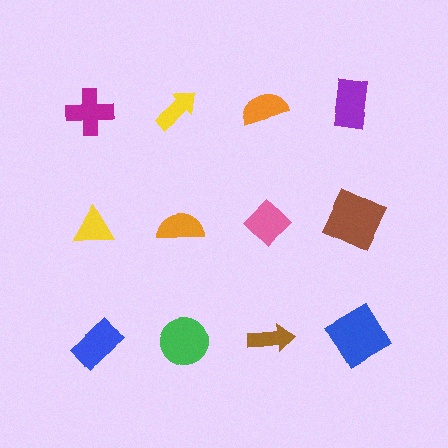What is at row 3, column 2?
A green circle.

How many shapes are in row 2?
4 shapes.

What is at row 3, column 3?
A brown arrow.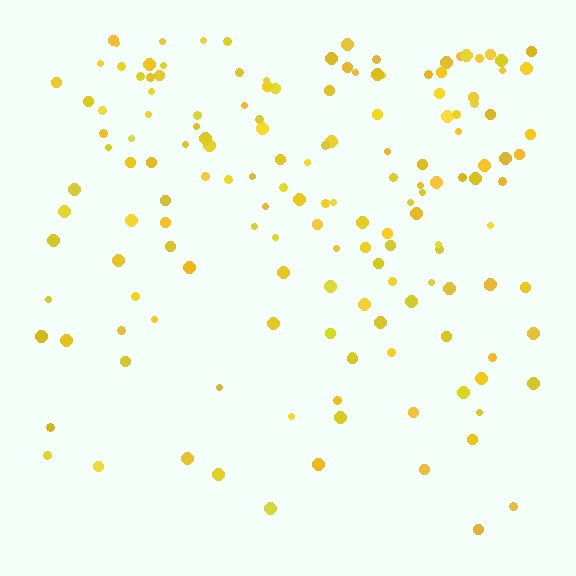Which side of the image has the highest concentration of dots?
The top.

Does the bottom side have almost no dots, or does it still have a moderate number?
Still a moderate number, just noticeably fewer than the top.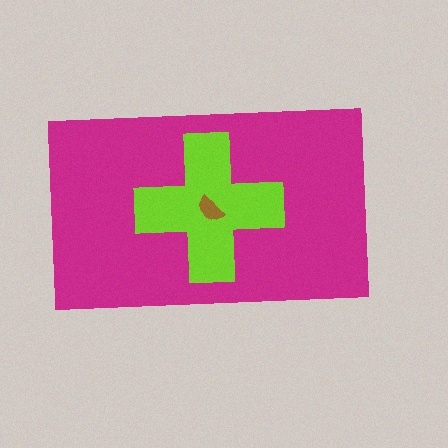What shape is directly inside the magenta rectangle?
The lime cross.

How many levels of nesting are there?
3.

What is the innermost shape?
The brown semicircle.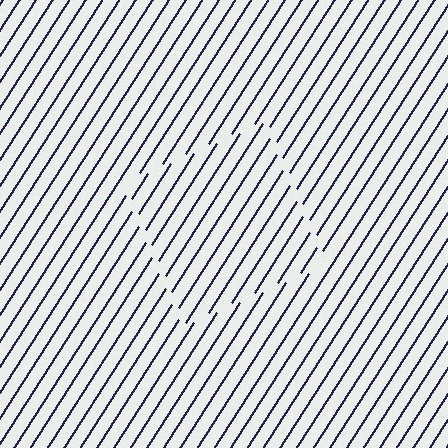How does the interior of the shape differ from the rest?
The interior of the shape contains the same grating, shifted by half a period — the contour is defined by the phase discontinuity where line-ends from the inner and outer gratings abut.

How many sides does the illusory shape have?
4 sides — the line-ends trace a square.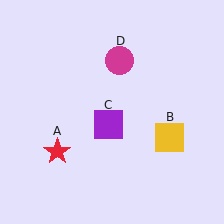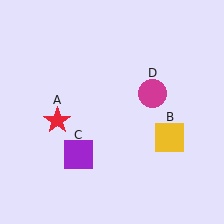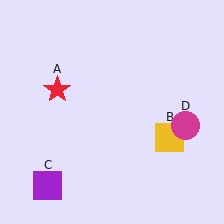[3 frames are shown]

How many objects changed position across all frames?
3 objects changed position: red star (object A), purple square (object C), magenta circle (object D).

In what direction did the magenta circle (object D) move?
The magenta circle (object D) moved down and to the right.